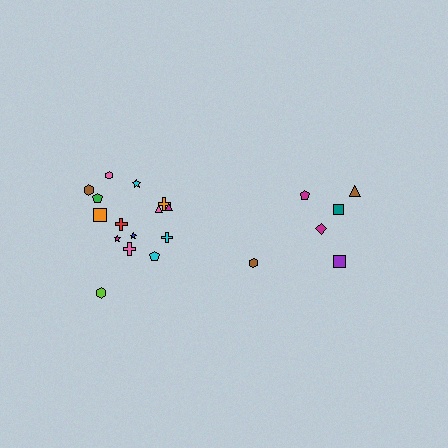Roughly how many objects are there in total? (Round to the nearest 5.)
Roughly 20 objects in total.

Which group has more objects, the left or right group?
The left group.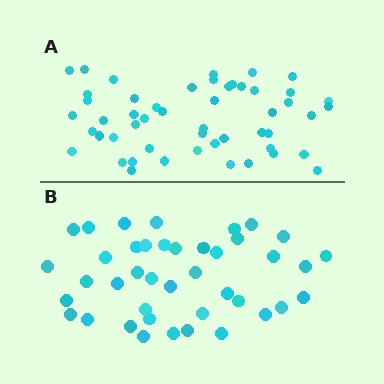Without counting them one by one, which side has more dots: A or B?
Region A (the top region) has more dots.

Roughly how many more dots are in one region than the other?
Region A has roughly 10 or so more dots than region B.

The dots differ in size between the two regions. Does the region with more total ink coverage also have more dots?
No. Region B has more total ink coverage because its dots are larger, but region A actually contains more individual dots. Total area can be misleading — the number of items is what matters here.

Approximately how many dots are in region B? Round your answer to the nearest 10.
About 40 dots. (The exact count is 41, which rounds to 40.)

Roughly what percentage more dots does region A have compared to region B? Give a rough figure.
About 25% more.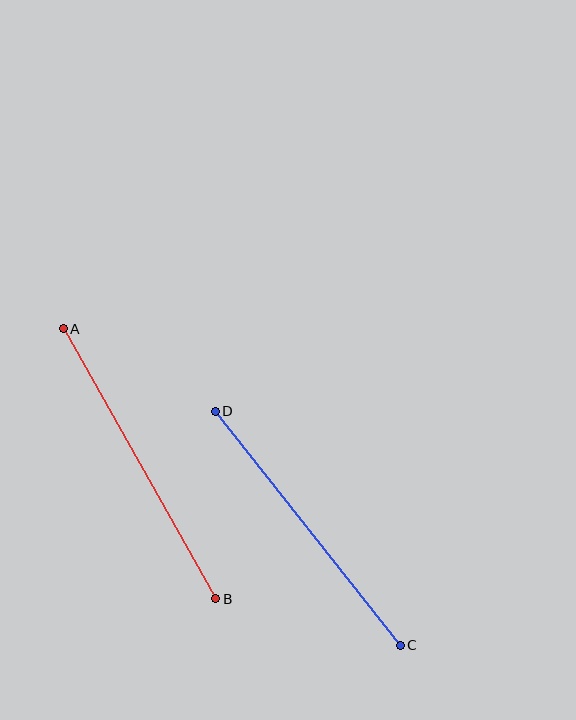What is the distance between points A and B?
The distance is approximately 310 pixels.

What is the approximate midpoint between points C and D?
The midpoint is at approximately (308, 528) pixels.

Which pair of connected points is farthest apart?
Points A and B are farthest apart.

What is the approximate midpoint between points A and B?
The midpoint is at approximately (140, 464) pixels.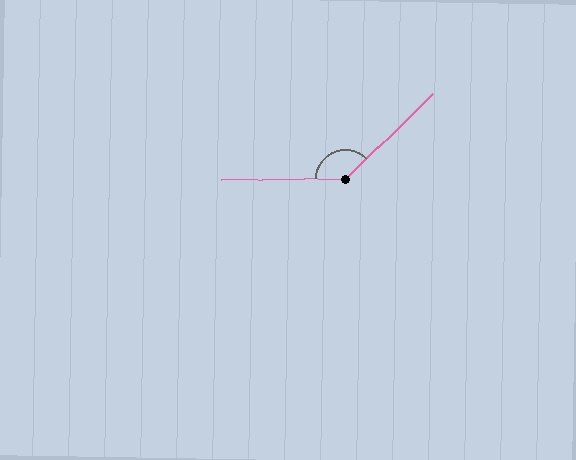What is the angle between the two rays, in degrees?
Approximately 137 degrees.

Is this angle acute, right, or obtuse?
It is obtuse.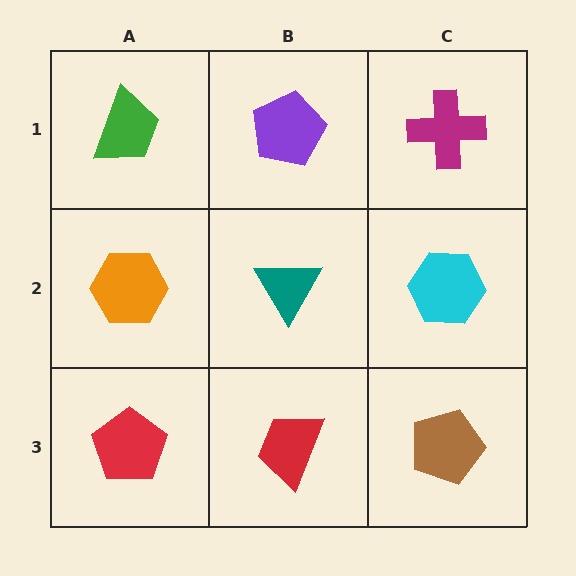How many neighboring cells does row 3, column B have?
3.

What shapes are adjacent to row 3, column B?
A teal triangle (row 2, column B), a red pentagon (row 3, column A), a brown pentagon (row 3, column C).